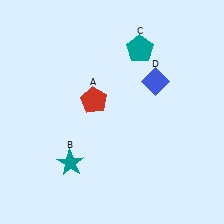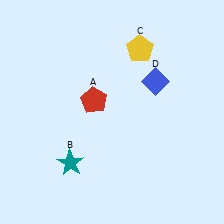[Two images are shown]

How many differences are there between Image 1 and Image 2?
There is 1 difference between the two images.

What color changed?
The pentagon (C) changed from teal in Image 1 to yellow in Image 2.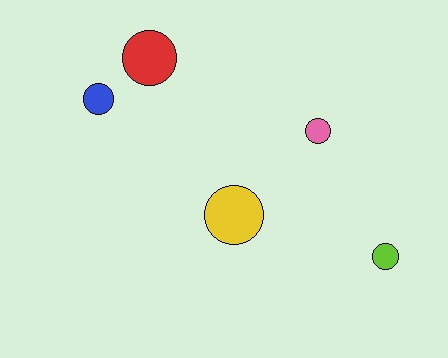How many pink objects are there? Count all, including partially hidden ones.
There is 1 pink object.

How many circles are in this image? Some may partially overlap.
There are 5 circles.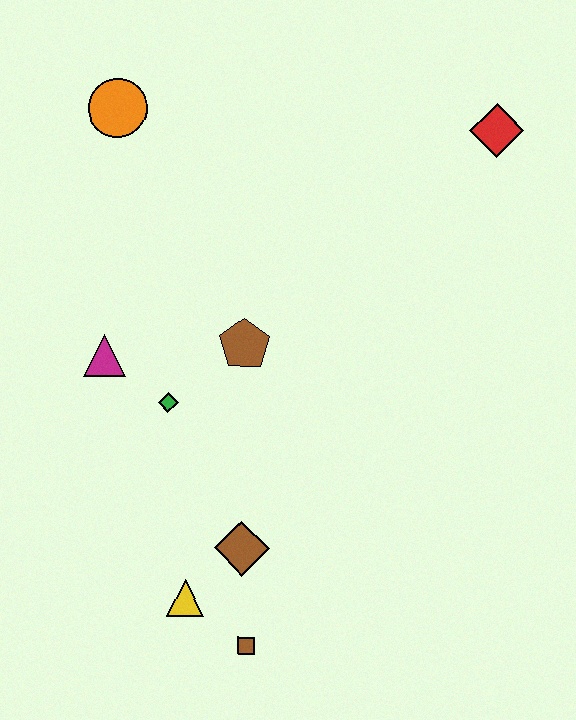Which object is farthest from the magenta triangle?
The red diamond is farthest from the magenta triangle.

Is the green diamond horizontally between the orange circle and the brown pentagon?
Yes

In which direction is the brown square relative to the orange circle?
The brown square is below the orange circle.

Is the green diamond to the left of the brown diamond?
Yes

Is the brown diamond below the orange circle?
Yes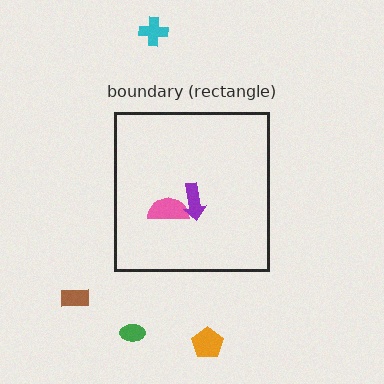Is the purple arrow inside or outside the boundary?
Inside.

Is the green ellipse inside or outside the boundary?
Outside.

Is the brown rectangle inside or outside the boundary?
Outside.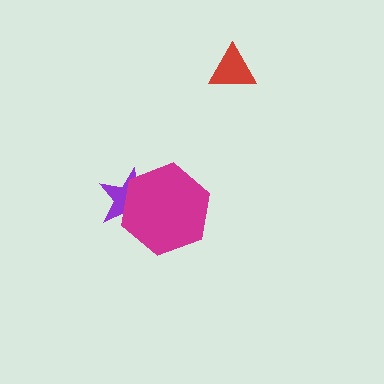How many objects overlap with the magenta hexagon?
1 object overlaps with the magenta hexagon.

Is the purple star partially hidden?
Yes, it is partially covered by another shape.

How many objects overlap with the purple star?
1 object overlaps with the purple star.